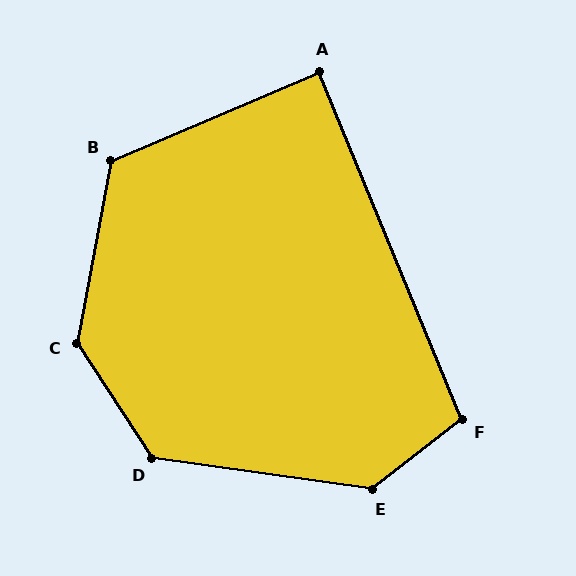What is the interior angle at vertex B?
Approximately 124 degrees (obtuse).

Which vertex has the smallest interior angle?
A, at approximately 89 degrees.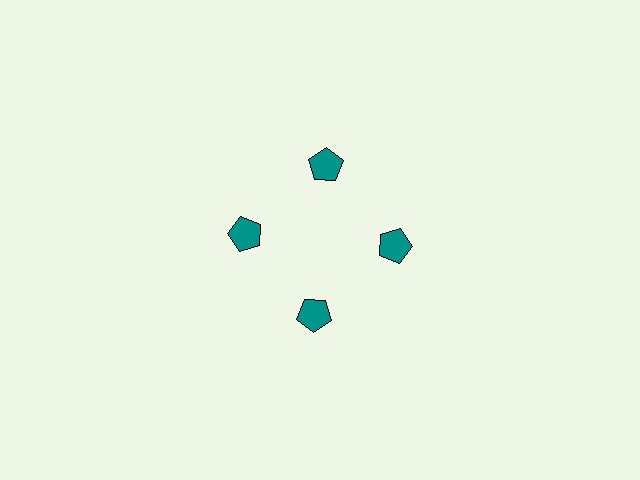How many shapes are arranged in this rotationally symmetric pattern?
There are 4 shapes, arranged in 4 groups of 1.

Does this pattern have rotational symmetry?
Yes, this pattern has 4-fold rotational symmetry. It looks the same after rotating 90 degrees around the center.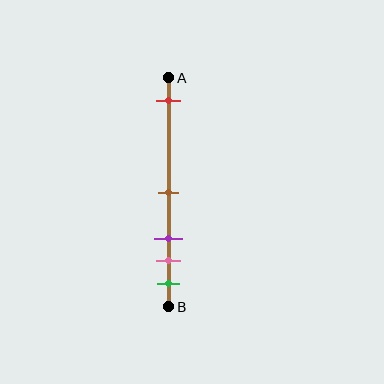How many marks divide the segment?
There are 5 marks dividing the segment.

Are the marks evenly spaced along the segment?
No, the marks are not evenly spaced.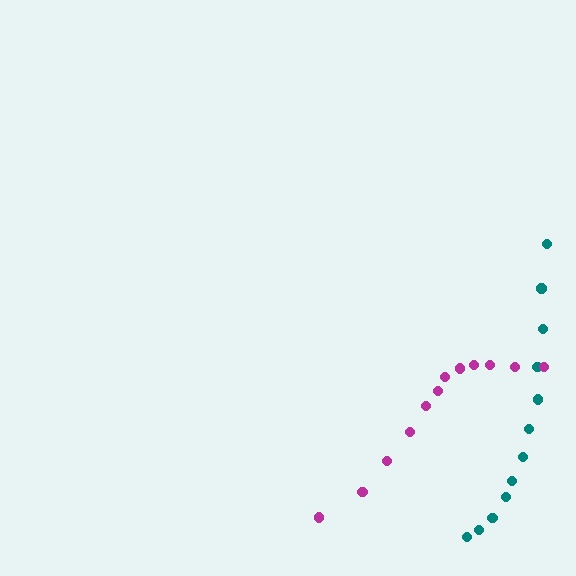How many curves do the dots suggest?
There are 2 distinct paths.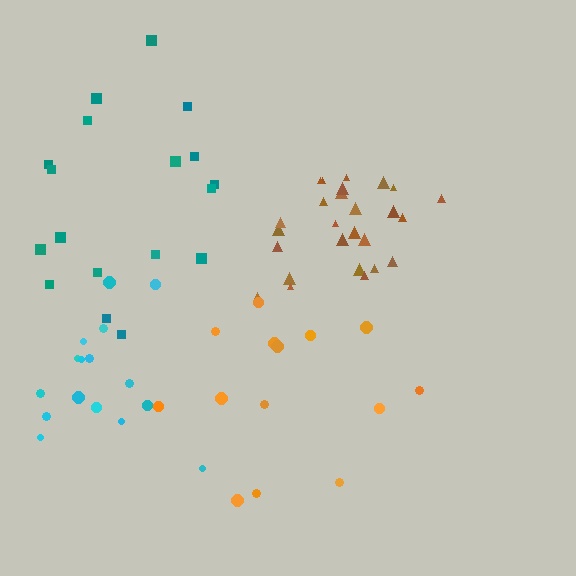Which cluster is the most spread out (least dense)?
Orange.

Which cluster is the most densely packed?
Brown.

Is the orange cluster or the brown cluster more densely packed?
Brown.